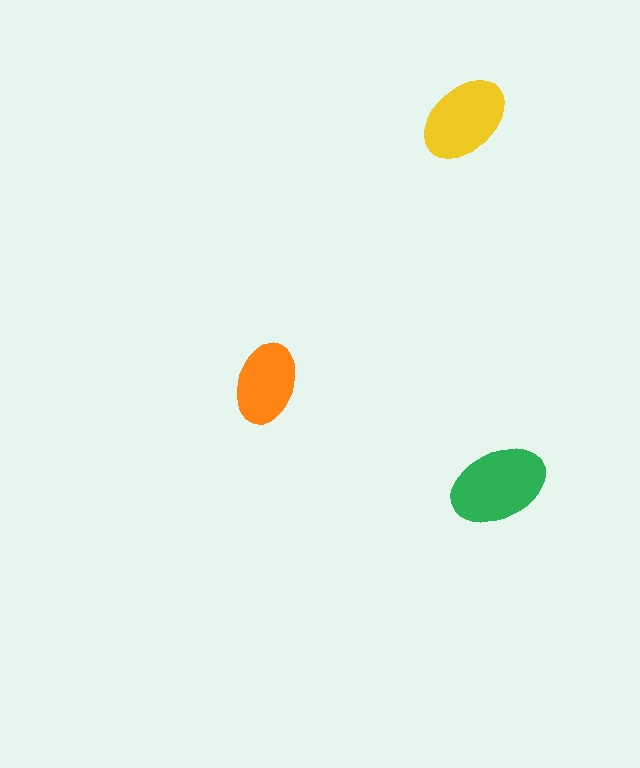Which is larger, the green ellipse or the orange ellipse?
The green one.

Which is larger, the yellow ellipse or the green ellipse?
The green one.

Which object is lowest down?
The green ellipse is bottommost.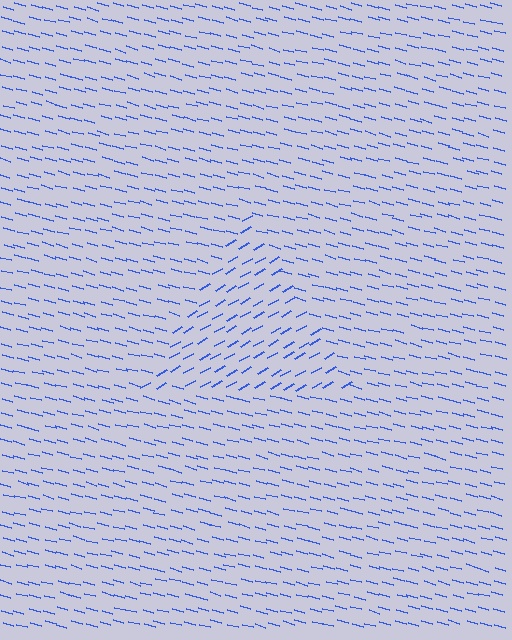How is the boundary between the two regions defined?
The boundary is defined purely by a change in line orientation (approximately 45 degrees difference). All lines are the same color and thickness.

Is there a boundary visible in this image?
Yes, there is a texture boundary formed by a change in line orientation.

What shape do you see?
I see a triangle.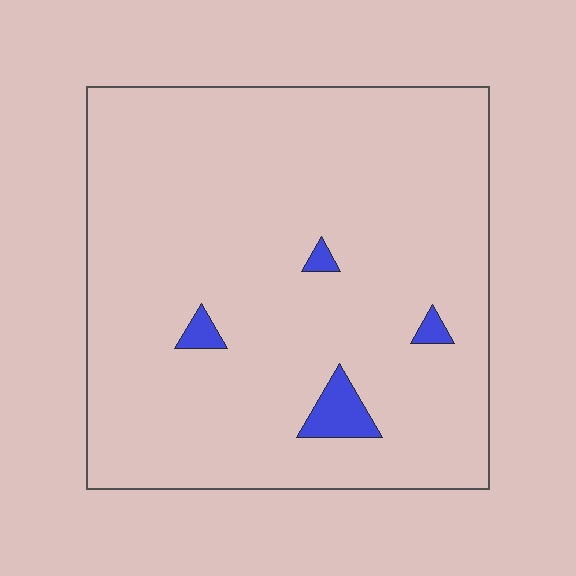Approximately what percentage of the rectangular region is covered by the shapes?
Approximately 5%.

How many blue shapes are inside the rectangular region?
4.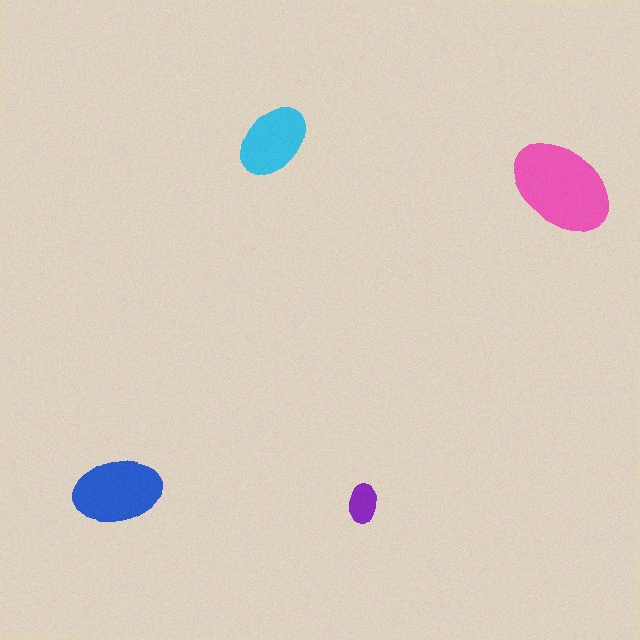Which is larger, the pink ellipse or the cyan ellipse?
The pink one.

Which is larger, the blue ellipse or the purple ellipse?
The blue one.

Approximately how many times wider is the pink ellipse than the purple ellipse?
About 2.5 times wider.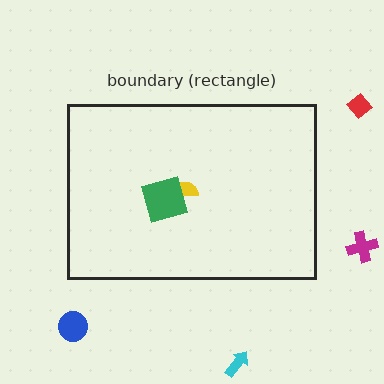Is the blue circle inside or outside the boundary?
Outside.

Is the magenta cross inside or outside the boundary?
Outside.